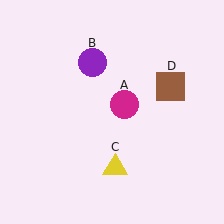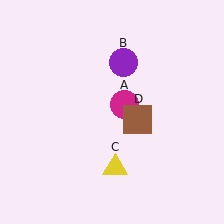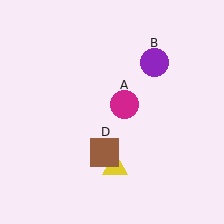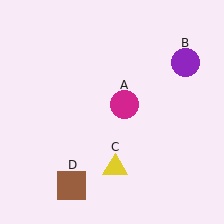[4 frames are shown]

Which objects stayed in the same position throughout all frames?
Magenta circle (object A) and yellow triangle (object C) remained stationary.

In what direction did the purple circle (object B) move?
The purple circle (object B) moved right.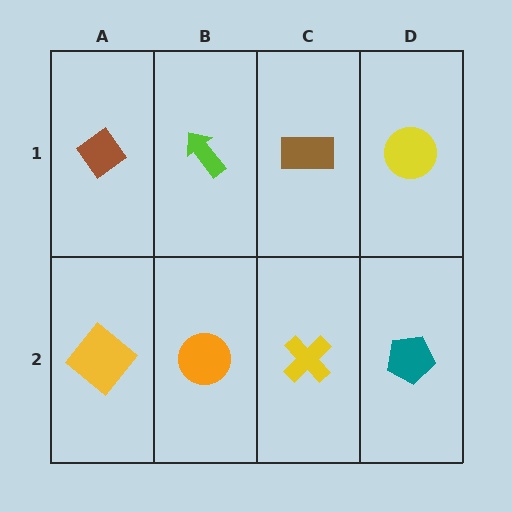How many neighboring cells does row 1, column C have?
3.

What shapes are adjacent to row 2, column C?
A brown rectangle (row 1, column C), an orange circle (row 2, column B), a teal pentagon (row 2, column D).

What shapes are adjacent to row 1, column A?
A yellow diamond (row 2, column A), a lime arrow (row 1, column B).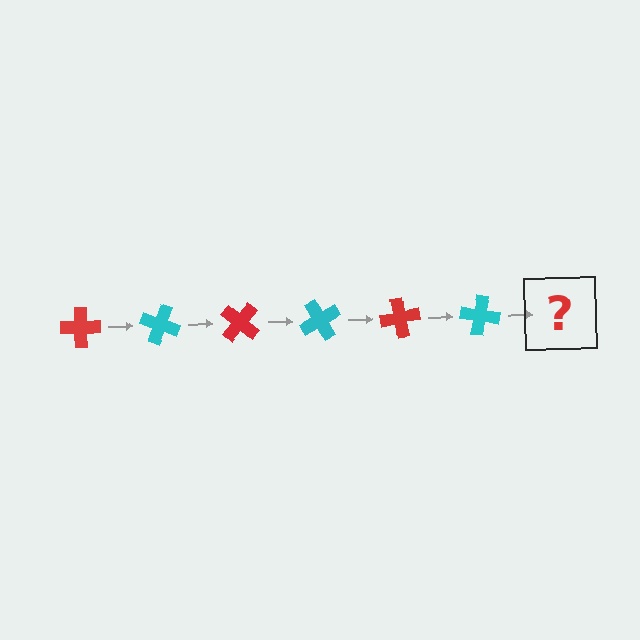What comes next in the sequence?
The next element should be a red cross, rotated 120 degrees from the start.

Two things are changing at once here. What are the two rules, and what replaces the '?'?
The two rules are that it rotates 20 degrees each step and the color cycles through red and cyan. The '?' should be a red cross, rotated 120 degrees from the start.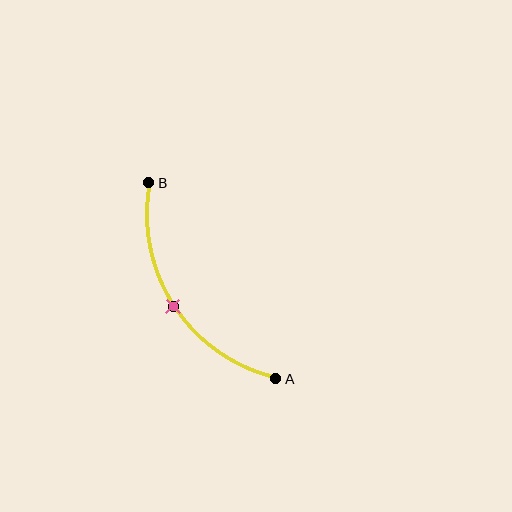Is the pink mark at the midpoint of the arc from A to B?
Yes. The pink mark lies on the arc at equal arc-length from both A and B — it is the arc midpoint.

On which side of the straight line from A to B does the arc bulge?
The arc bulges to the left of the straight line connecting A and B.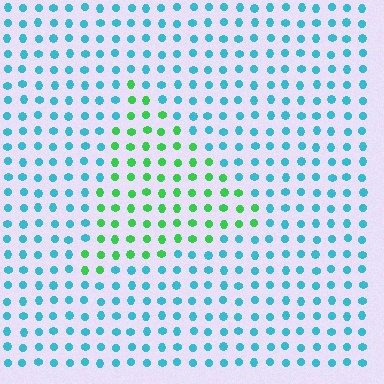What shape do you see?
I see a triangle.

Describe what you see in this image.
The image is filled with small cyan elements in a uniform arrangement. A triangle-shaped region is visible where the elements are tinted to a slightly different hue, forming a subtle color boundary.